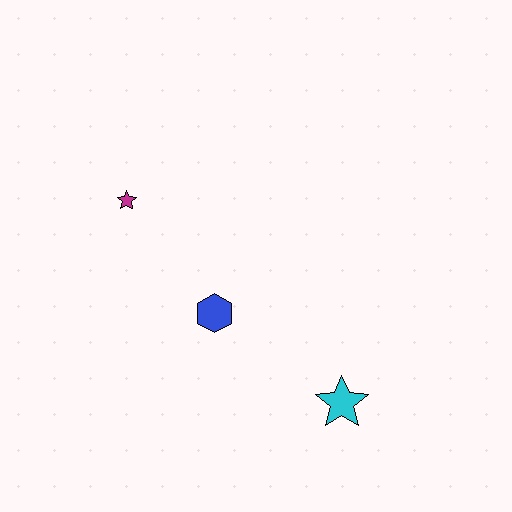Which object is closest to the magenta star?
The blue hexagon is closest to the magenta star.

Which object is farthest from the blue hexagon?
The cyan star is farthest from the blue hexagon.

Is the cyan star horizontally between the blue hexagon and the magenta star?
No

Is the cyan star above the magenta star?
No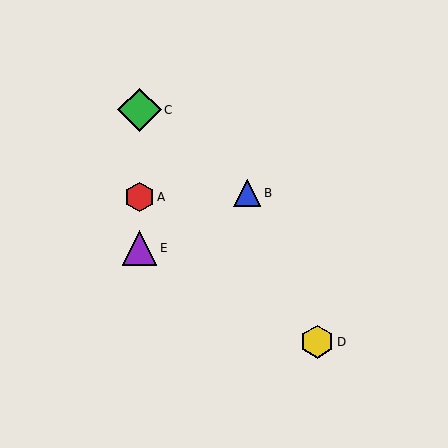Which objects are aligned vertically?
Objects A, C, E are aligned vertically.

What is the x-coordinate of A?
Object A is at x≈140.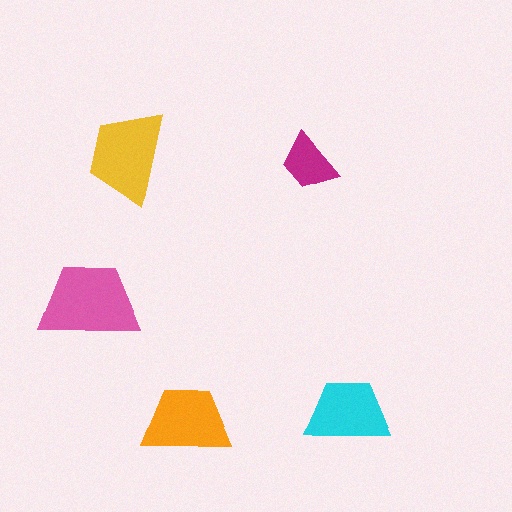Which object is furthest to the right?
The cyan trapezoid is rightmost.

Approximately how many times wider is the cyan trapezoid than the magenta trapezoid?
About 1.5 times wider.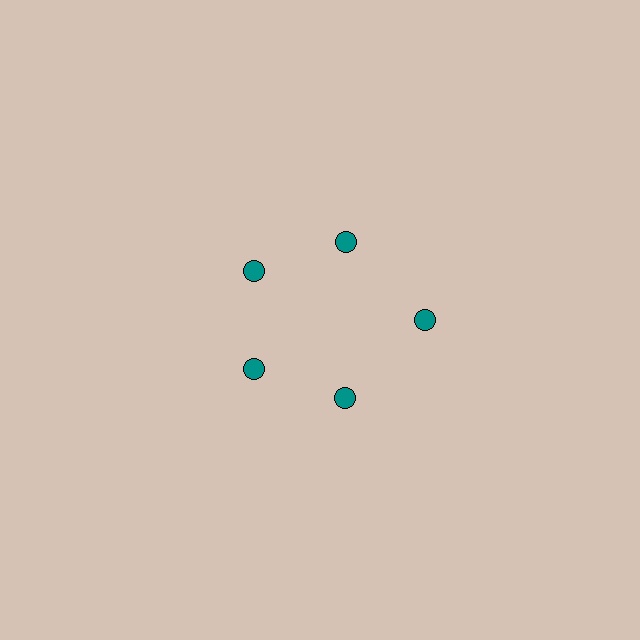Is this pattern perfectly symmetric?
No. The 5 teal circles are arranged in a ring, but one element near the 3 o'clock position is pushed outward from the center, breaking the 5-fold rotational symmetry.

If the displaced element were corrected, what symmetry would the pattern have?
It would have 5-fold rotational symmetry — the pattern would map onto itself every 72 degrees.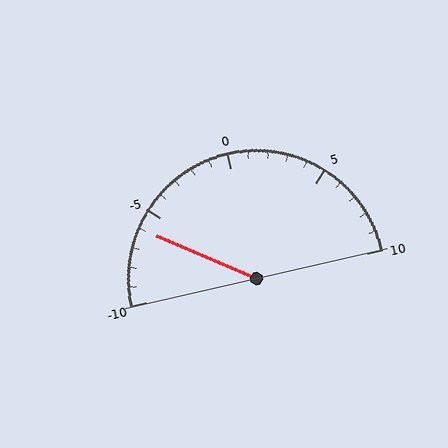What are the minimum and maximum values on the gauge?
The gauge ranges from -10 to 10.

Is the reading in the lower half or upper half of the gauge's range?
The reading is in the lower half of the range (-10 to 10).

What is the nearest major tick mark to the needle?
The nearest major tick mark is -5.